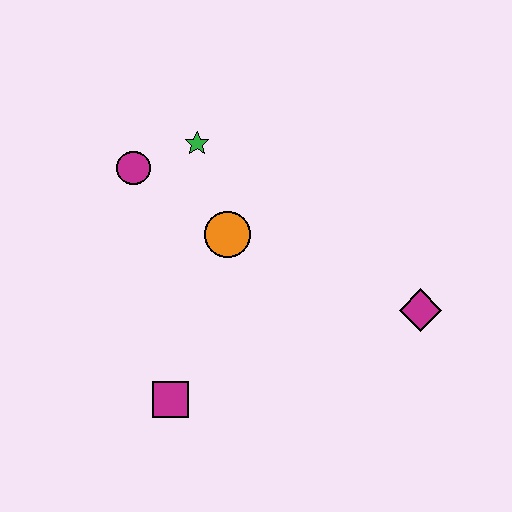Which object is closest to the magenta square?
The orange circle is closest to the magenta square.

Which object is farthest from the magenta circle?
The magenta diamond is farthest from the magenta circle.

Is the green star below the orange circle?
No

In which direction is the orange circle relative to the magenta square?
The orange circle is above the magenta square.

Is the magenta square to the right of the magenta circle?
Yes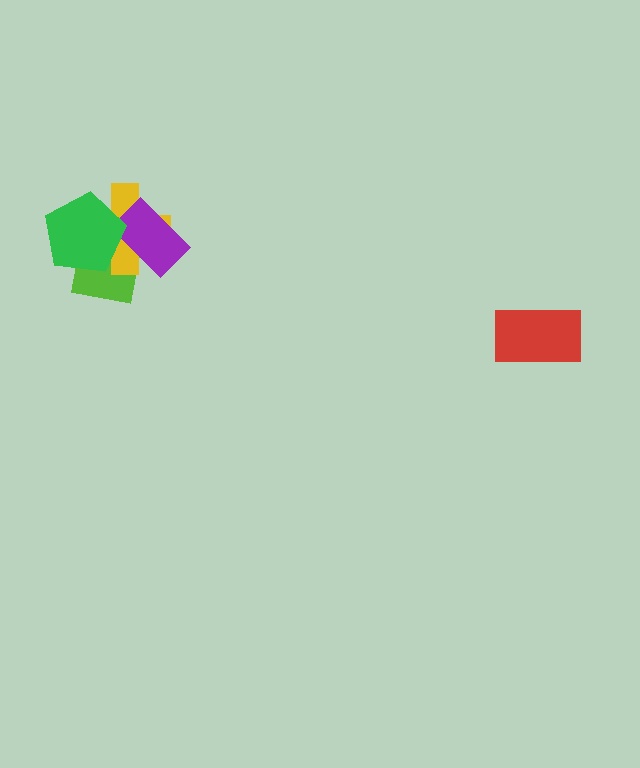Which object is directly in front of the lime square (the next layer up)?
The yellow cross is directly in front of the lime square.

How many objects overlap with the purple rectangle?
3 objects overlap with the purple rectangle.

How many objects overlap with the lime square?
3 objects overlap with the lime square.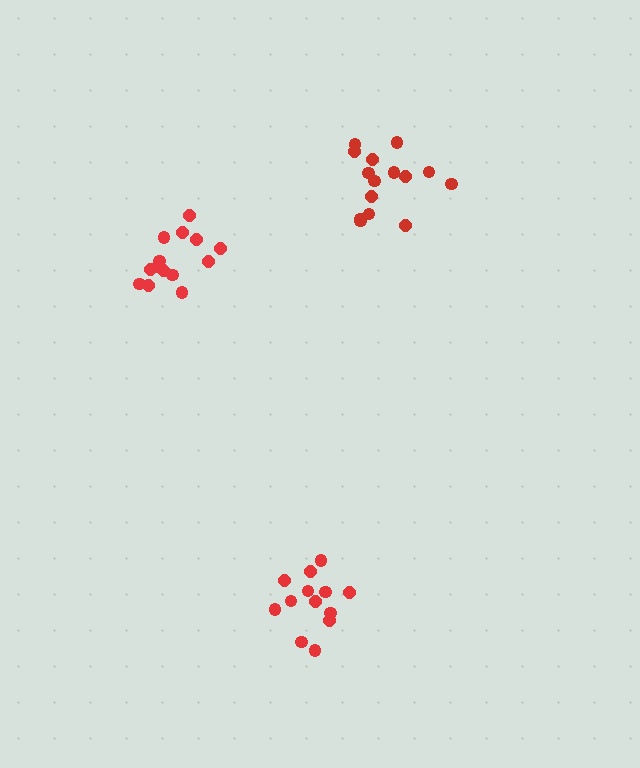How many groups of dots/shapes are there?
There are 3 groups.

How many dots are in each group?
Group 1: 13 dots, Group 2: 14 dots, Group 3: 15 dots (42 total).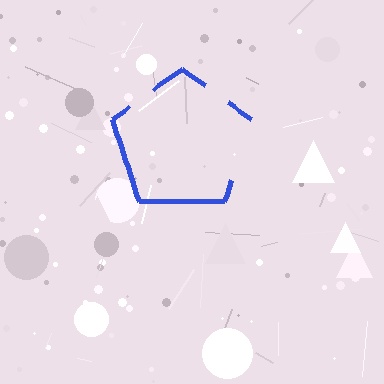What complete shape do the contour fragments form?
The contour fragments form a pentagon.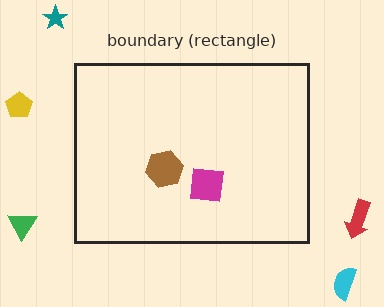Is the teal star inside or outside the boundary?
Outside.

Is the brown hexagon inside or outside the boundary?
Inside.